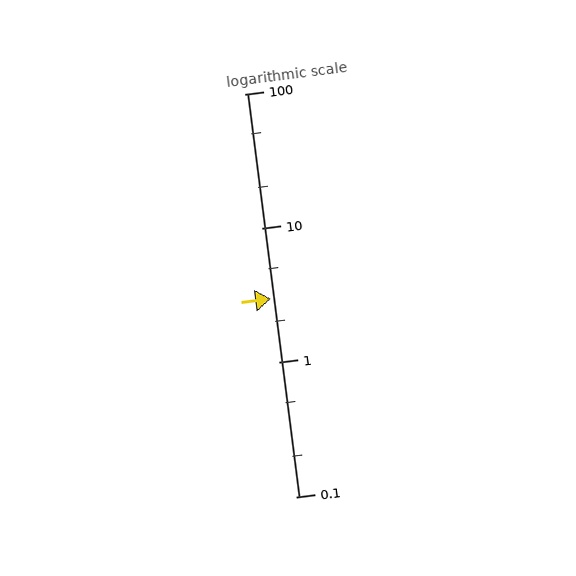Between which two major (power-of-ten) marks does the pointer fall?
The pointer is between 1 and 10.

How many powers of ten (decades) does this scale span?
The scale spans 3 decades, from 0.1 to 100.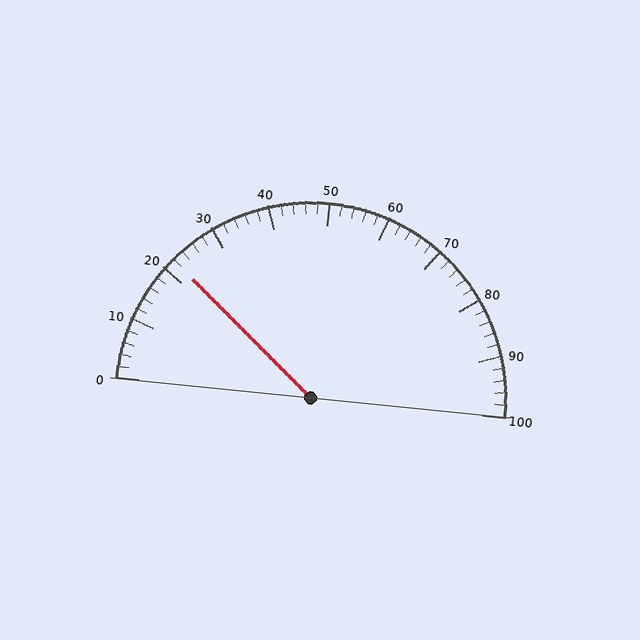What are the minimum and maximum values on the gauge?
The gauge ranges from 0 to 100.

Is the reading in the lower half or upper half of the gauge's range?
The reading is in the lower half of the range (0 to 100).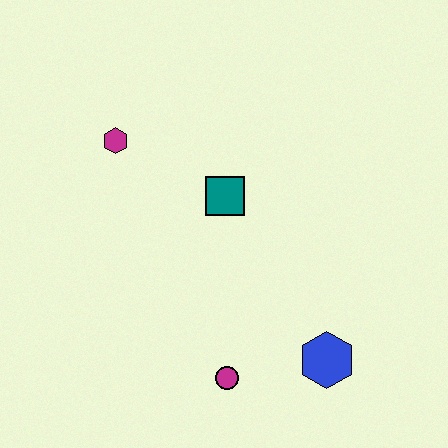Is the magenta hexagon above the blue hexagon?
Yes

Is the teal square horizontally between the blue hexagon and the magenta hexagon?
Yes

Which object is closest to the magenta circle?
The blue hexagon is closest to the magenta circle.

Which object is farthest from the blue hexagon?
The magenta hexagon is farthest from the blue hexagon.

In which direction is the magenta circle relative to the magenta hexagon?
The magenta circle is below the magenta hexagon.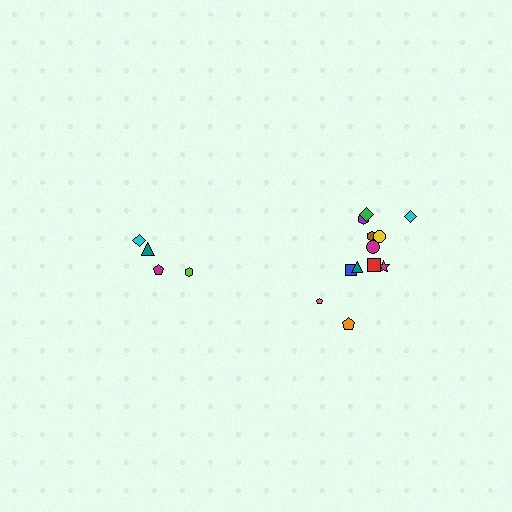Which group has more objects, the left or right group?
The right group.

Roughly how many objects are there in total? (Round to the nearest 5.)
Roughly 15 objects in total.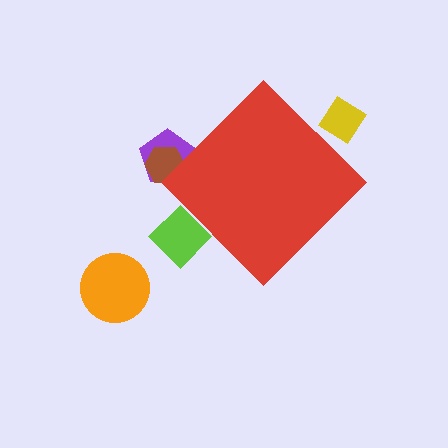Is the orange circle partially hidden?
No, the orange circle is fully visible.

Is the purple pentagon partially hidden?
Yes, the purple pentagon is partially hidden behind the red diamond.